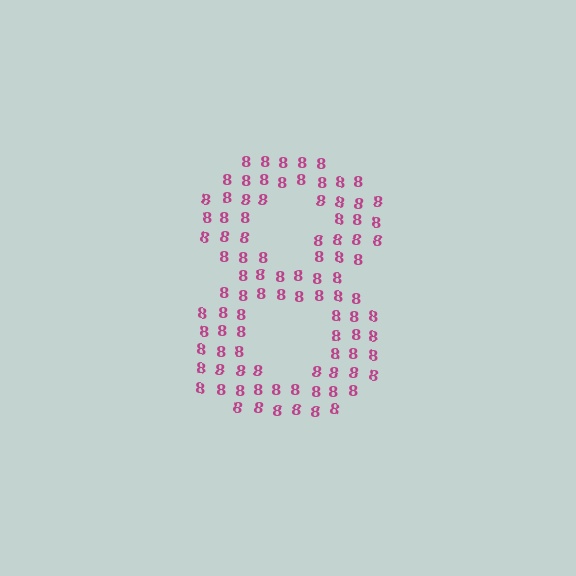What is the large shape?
The large shape is the digit 8.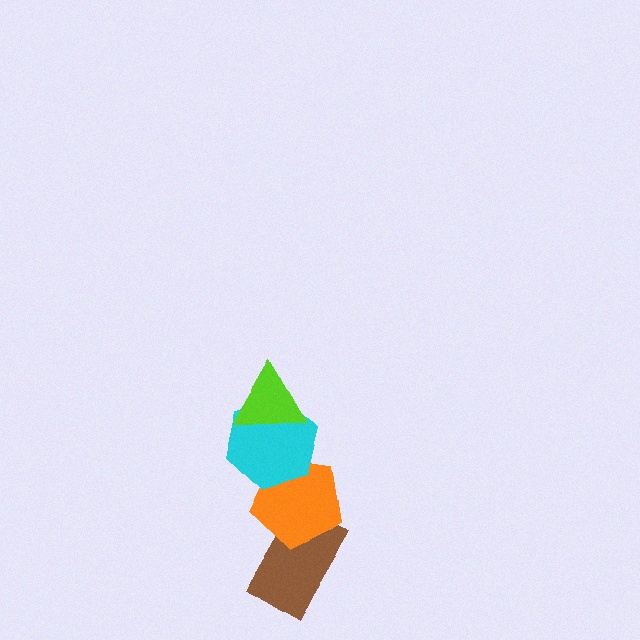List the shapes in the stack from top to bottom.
From top to bottom: the lime triangle, the cyan hexagon, the orange pentagon, the brown rectangle.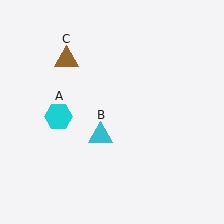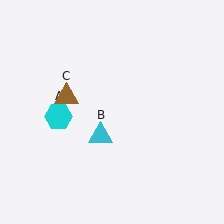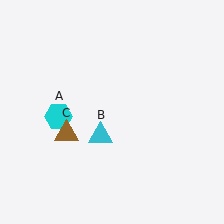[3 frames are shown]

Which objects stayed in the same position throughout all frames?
Cyan hexagon (object A) and cyan triangle (object B) remained stationary.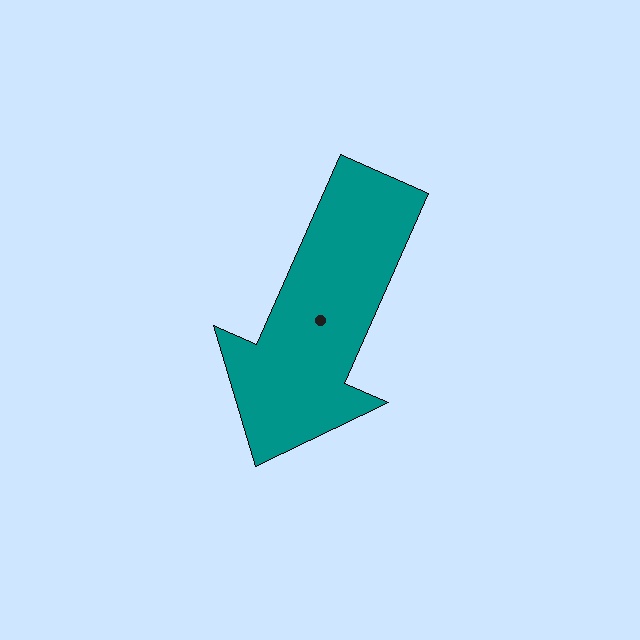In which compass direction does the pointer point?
Southwest.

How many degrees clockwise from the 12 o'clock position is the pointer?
Approximately 204 degrees.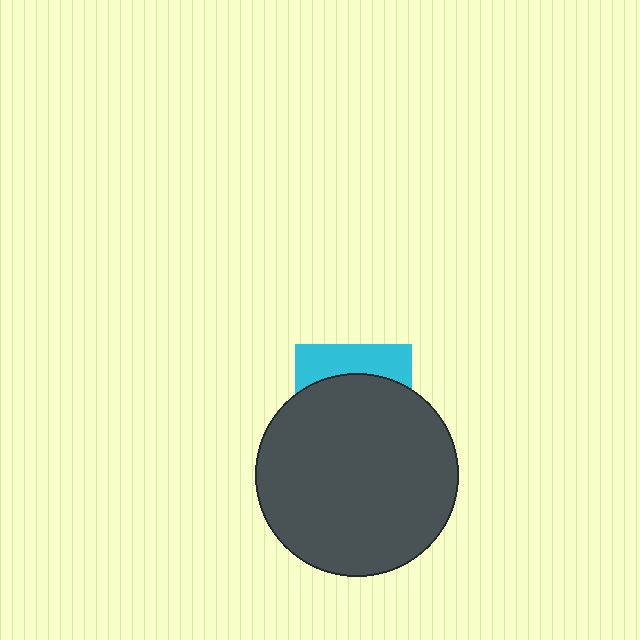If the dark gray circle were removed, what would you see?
You would see the complete cyan square.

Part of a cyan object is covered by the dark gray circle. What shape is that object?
It is a square.